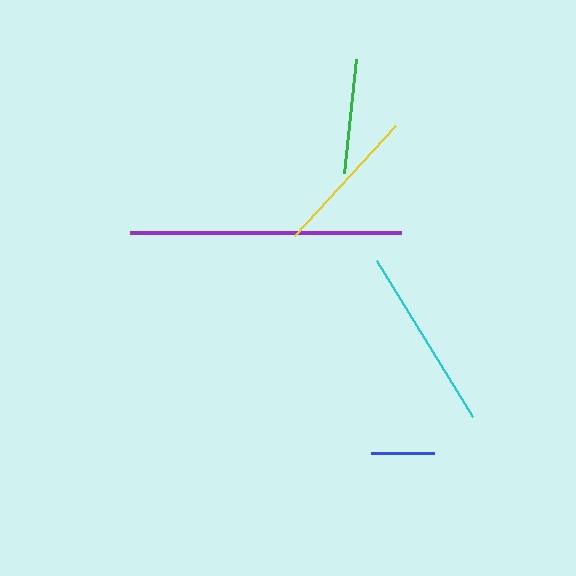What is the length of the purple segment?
The purple segment is approximately 271 pixels long.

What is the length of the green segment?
The green segment is approximately 115 pixels long.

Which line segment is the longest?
The purple line is the longest at approximately 271 pixels.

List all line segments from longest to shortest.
From longest to shortest: purple, cyan, yellow, green, blue.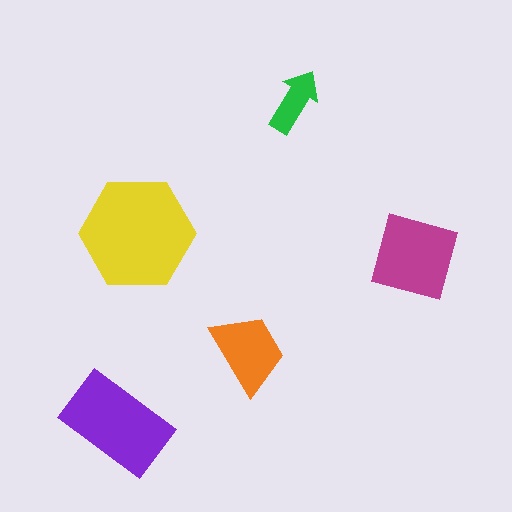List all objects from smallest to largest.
The green arrow, the orange trapezoid, the magenta diamond, the purple rectangle, the yellow hexagon.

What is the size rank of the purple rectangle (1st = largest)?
2nd.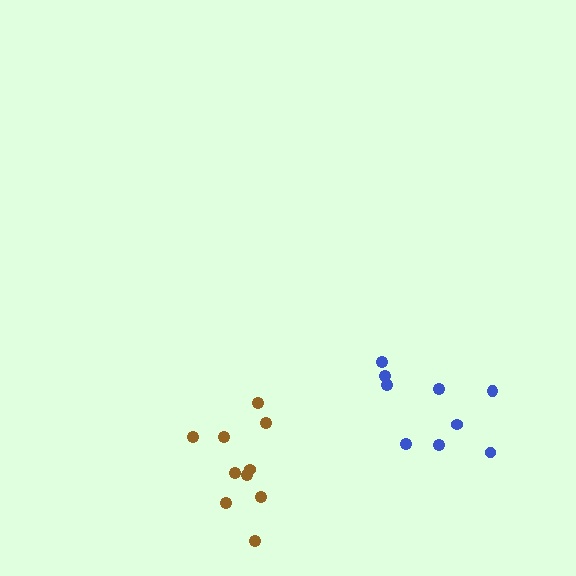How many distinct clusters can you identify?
There are 2 distinct clusters.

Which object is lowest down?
The brown cluster is bottommost.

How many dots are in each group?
Group 1: 9 dots, Group 2: 10 dots (19 total).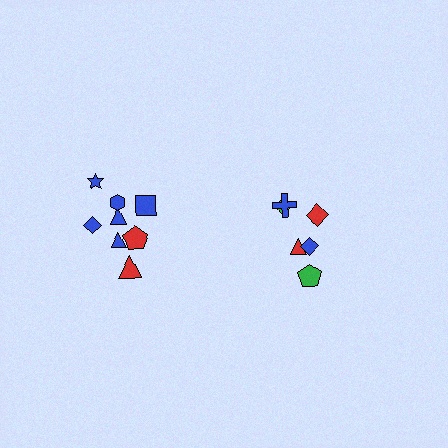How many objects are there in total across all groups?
There are 14 objects.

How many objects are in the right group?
There are 6 objects.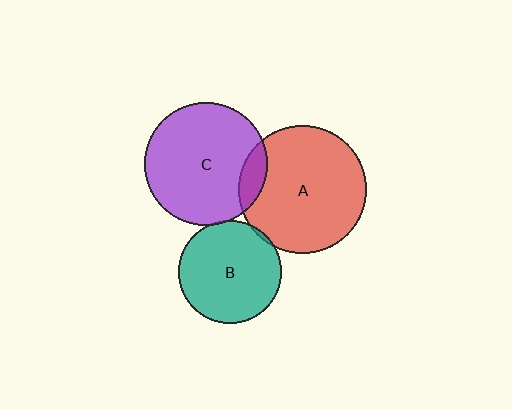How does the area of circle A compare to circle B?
Approximately 1.5 times.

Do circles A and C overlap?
Yes.